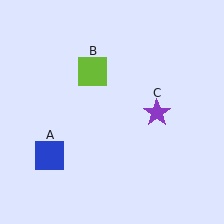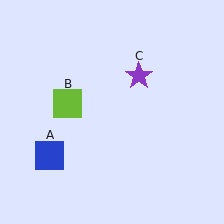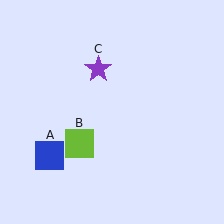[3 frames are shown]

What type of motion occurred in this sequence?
The lime square (object B), purple star (object C) rotated counterclockwise around the center of the scene.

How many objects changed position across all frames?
2 objects changed position: lime square (object B), purple star (object C).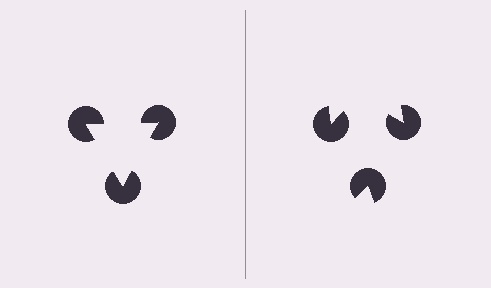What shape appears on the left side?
An illusory triangle.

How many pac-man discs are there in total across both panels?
6 — 3 on each side.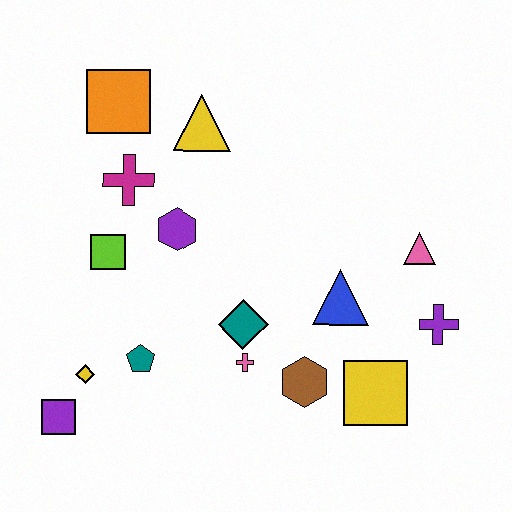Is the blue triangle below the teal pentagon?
No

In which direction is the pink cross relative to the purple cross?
The pink cross is to the left of the purple cross.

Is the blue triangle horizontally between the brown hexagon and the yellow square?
Yes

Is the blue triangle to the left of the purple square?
No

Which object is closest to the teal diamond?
The pink cross is closest to the teal diamond.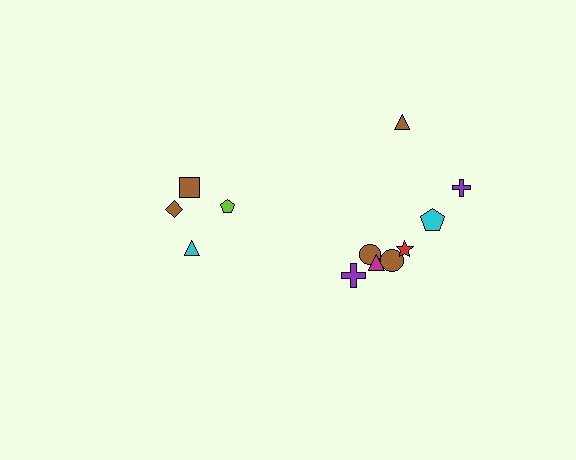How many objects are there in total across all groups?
There are 12 objects.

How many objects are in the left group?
There are 4 objects.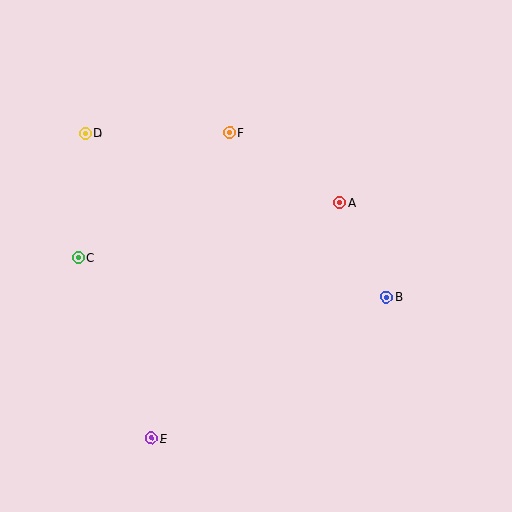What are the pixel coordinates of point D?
Point D is at (85, 133).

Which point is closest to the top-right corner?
Point A is closest to the top-right corner.